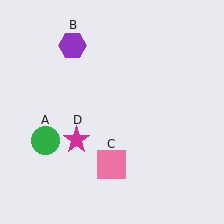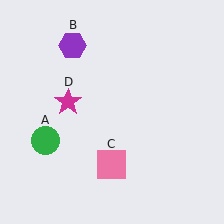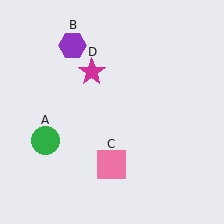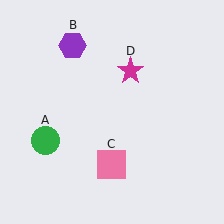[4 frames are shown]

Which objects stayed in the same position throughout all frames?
Green circle (object A) and purple hexagon (object B) and pink square (object C) remained stationary.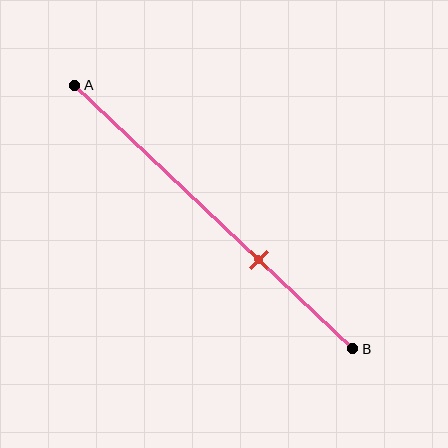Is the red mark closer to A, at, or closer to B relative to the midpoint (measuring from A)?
The red mark is closer to point B than the midpoint of segment AB.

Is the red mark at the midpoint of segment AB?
No, the mark is at about 65% from A, not at the 50% midpoint.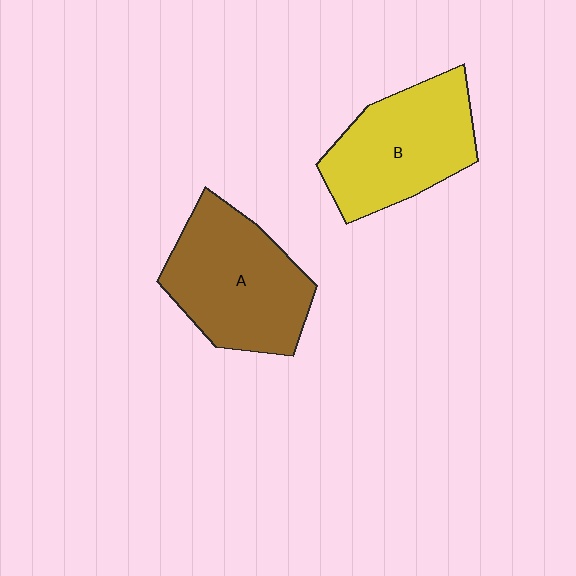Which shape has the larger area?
Shape A (brown).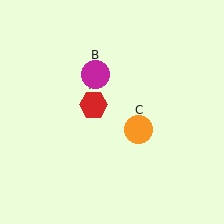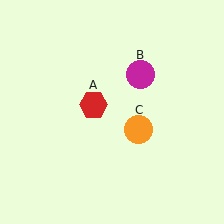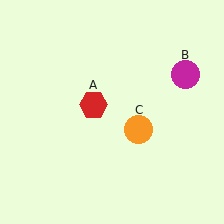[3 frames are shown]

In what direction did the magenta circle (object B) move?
The magenta circle (object B) moved right.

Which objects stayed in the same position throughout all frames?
Red hexagon (object A) and orange circle (object C) remained stationary.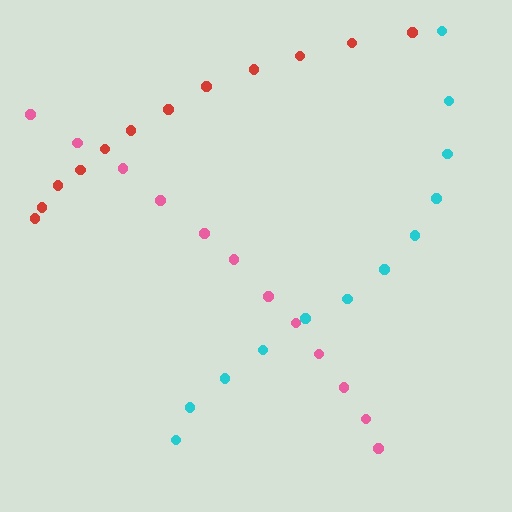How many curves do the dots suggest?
There are 3 distinct paths.